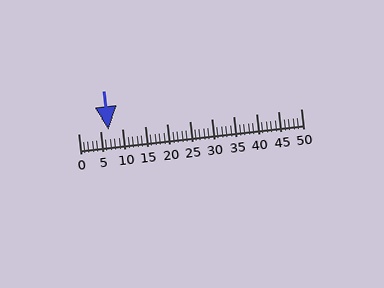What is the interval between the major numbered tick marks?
The major tick marks are spaced 5 units apart.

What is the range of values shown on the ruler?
The ruler shows values from 0 to 50.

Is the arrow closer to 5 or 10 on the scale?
The arrow is closer to 5.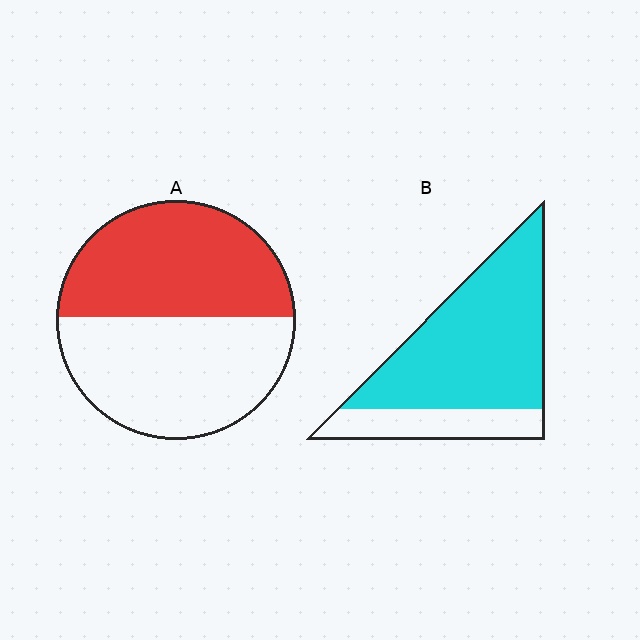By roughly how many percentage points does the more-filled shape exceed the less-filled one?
By roughly 25 percentage points (B over A).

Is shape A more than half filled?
Roughly half.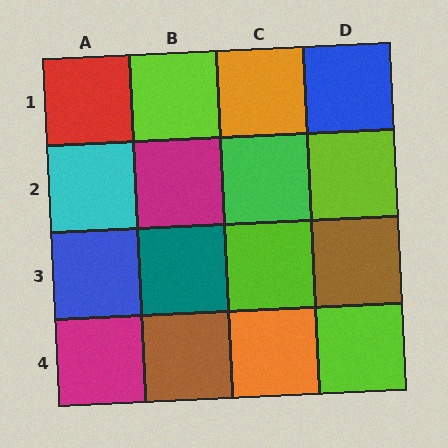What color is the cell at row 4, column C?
Orange.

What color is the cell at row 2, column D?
Lime.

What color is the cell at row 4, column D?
Lime.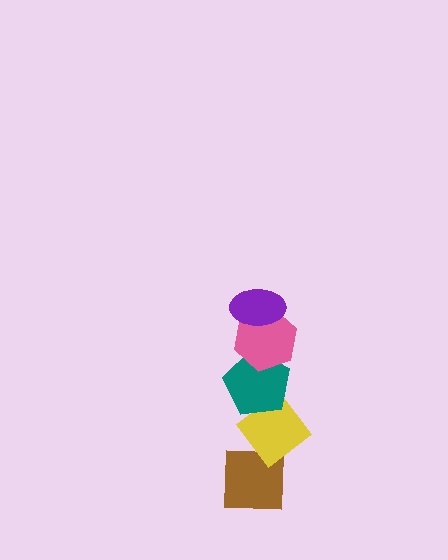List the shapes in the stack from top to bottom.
From top to bottom: the purple ellipse, the pink hexagon, the teal pentagon, the yellow diamond, the brown square.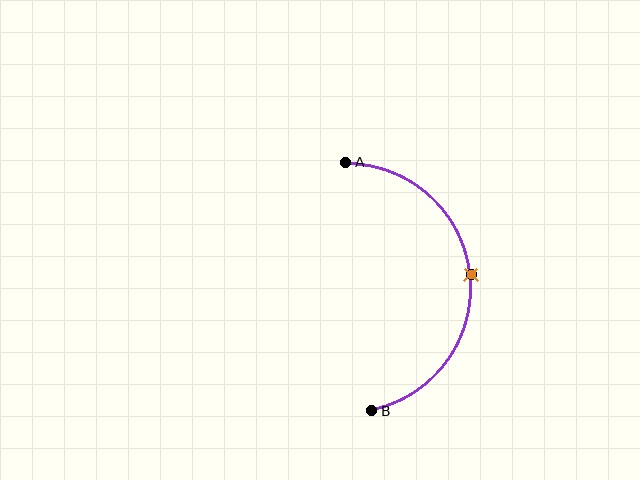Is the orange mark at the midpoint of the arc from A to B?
Yes. The orange mark lies on the arc at equal arc-length from both A and B — it is the arc midpoint.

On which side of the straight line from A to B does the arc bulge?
The arc bulges to the right of the straight line connecting A and B.